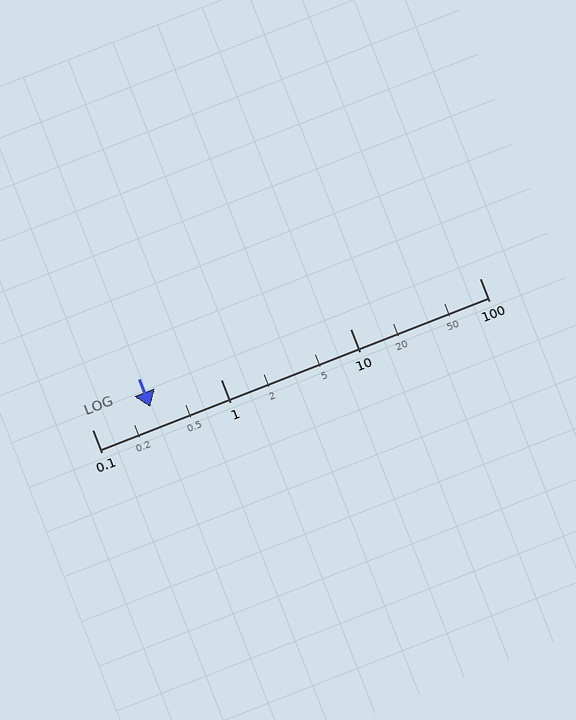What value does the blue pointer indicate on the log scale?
The pointer indicates approximately 0.28.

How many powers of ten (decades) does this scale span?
The scale spans 3 decades, from 0.1 to 100.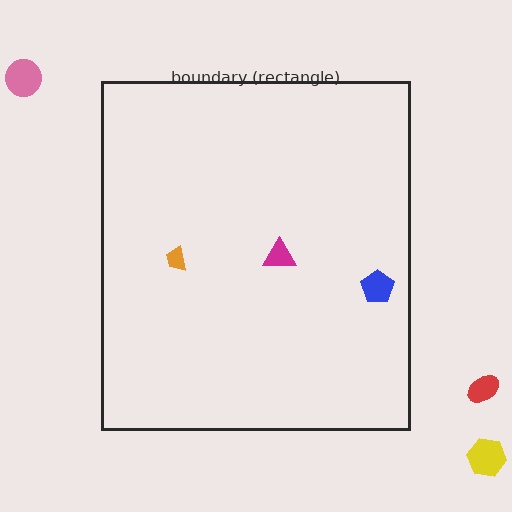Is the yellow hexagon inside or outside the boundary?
Outside.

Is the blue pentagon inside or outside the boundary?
Inside.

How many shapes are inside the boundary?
3 inside, 3 outside.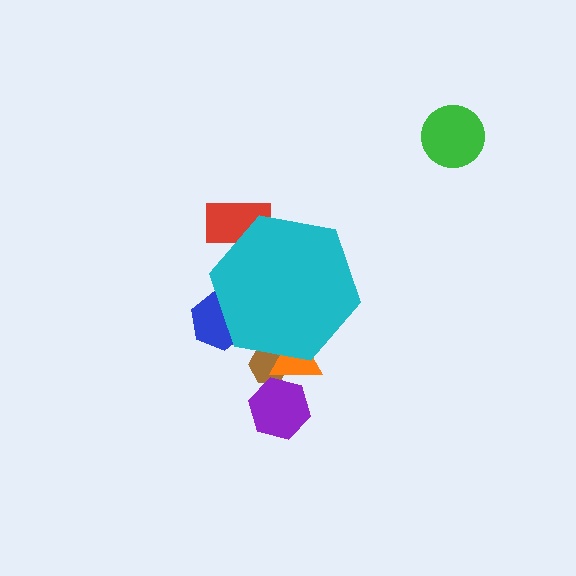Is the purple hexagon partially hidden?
No, the purple hexagon is fully visible.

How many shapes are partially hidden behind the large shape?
4 shapes are partially hidden.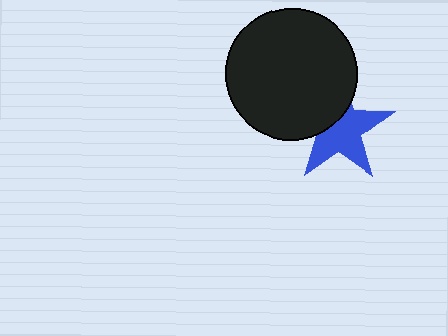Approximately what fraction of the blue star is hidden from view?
Roughly 36% of the blue star is hidden behind the black circle.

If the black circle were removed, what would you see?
You would see the complete blue star.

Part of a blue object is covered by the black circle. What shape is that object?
It is a star.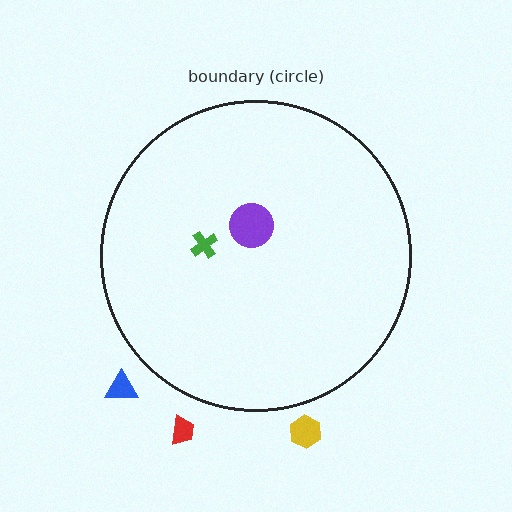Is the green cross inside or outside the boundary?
Inside.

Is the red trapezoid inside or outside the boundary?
Outside.